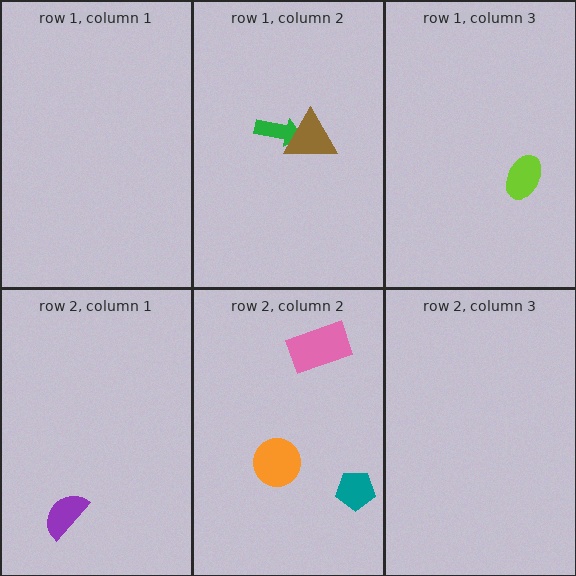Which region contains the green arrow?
The row 1, column 2 region.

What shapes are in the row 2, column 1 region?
The purple semicircle.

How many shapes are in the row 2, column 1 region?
1.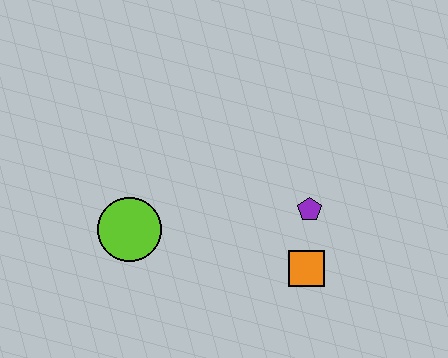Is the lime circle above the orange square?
Yes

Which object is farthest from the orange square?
The lime circle is farthest from the orange square.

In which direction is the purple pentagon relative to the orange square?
The purple pentagon is above the orange square.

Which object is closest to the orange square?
The purple pentagon is closest to the orange square.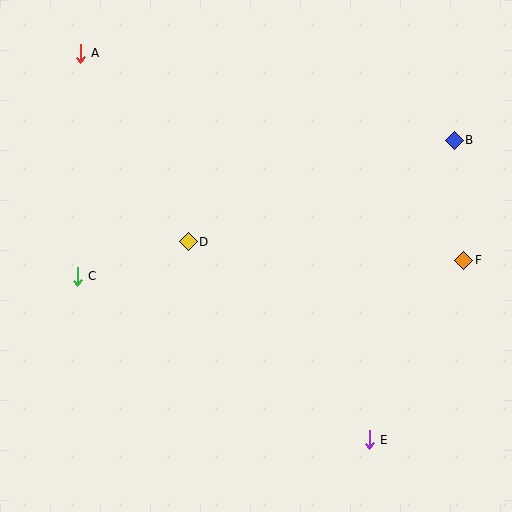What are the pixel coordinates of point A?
Point A is at (80, 53).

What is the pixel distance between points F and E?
The distance between F and E is 203 pixels.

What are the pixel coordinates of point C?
Point C is at (77, 276).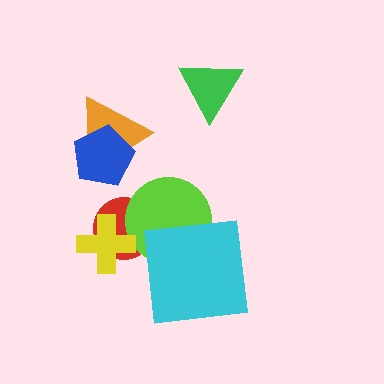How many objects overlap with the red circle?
2 objects overlap with the red circle.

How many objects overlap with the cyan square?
1 object overlaps with the cyan square.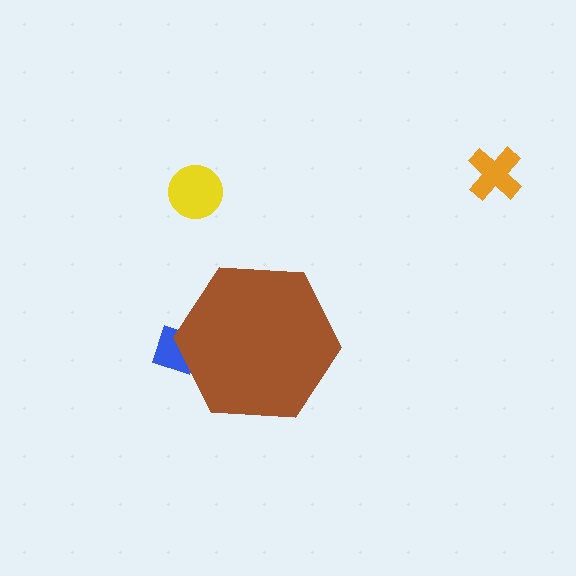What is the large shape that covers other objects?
A brown hexagon.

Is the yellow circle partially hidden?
No, the yellow circle is fully visible.